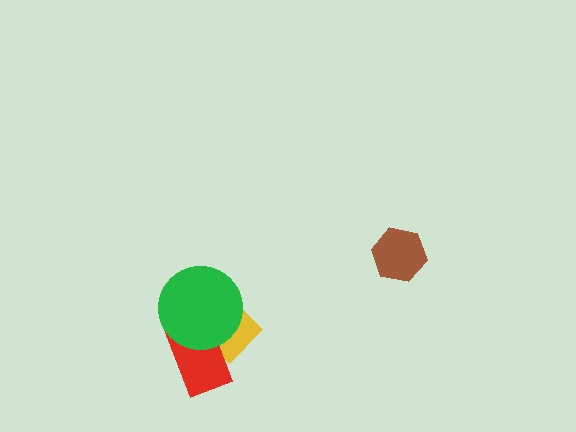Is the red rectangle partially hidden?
Yes, it is partially covered by another shape.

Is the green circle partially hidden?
No, no other shape covers it.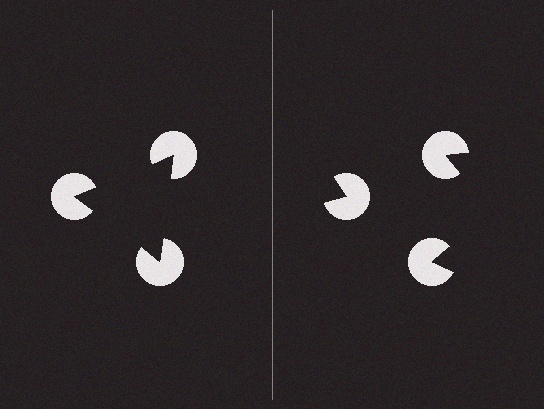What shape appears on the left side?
An illusory triangle.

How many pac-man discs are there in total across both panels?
6 — 3 on each side.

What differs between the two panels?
The pac-man discs are positioned identically on both sides; only the wedge orientations differ. On the left they align to a triangle; on the right they are misaligned.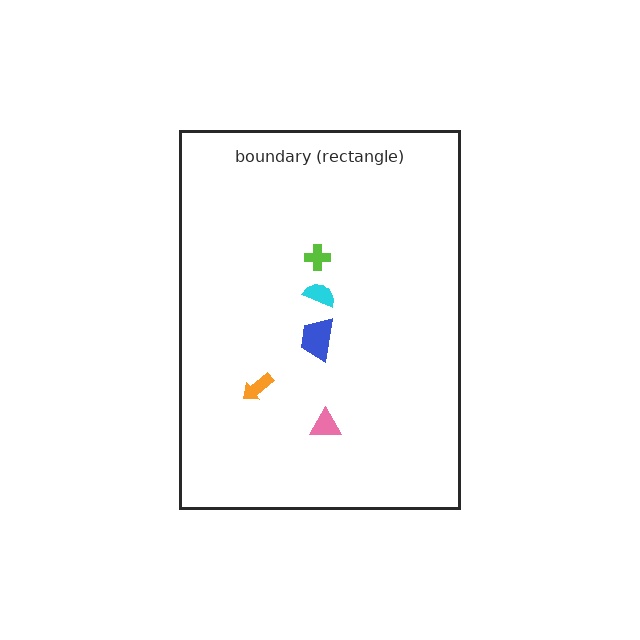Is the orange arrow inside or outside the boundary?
Inside.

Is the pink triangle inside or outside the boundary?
Inside.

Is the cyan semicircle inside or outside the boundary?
Inside.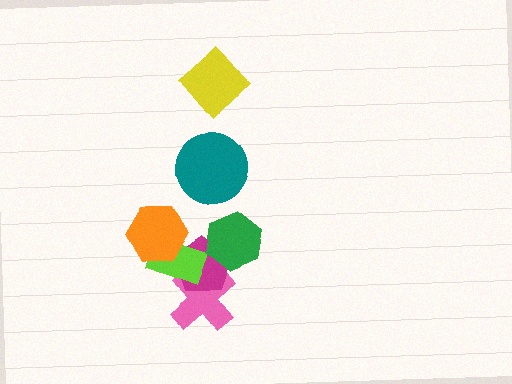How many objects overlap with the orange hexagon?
2 objects overlap with the orange hexagon.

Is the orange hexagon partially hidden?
No, no other shape covers it.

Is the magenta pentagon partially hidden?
Yes, it is partially covered by another shape.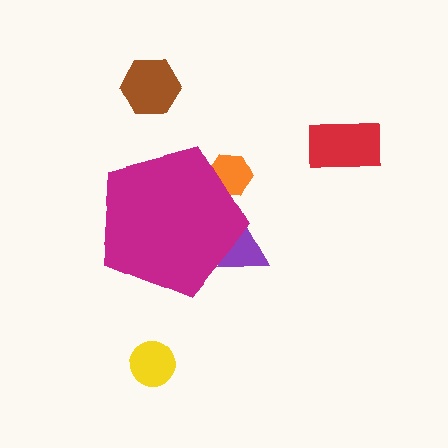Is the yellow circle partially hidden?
No, the yellow circle is fully visible.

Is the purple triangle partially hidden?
Yes, the purple triangle is partially hidden behind the magenta pentagon.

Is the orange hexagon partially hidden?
Yes, the orange hexagon is partially hidden behind the magenta pentagon.